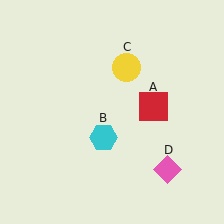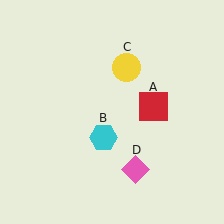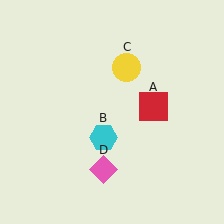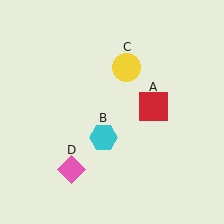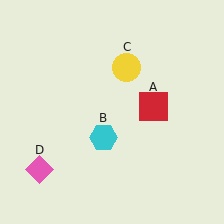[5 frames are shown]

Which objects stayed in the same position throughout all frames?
Red square (object A) and cyan hexagon (object B) and yellow circle (object C) remained stationary.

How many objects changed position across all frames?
1 object changed position: pink diamond (object D).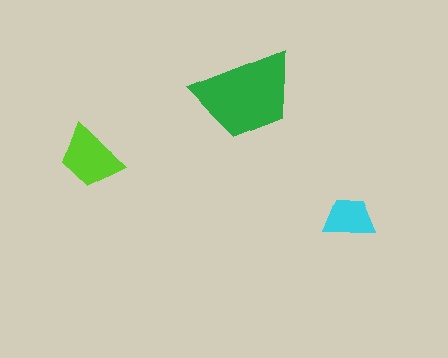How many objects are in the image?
There are 3 objects in the image.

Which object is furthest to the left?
The lime trapezoid is leftmost.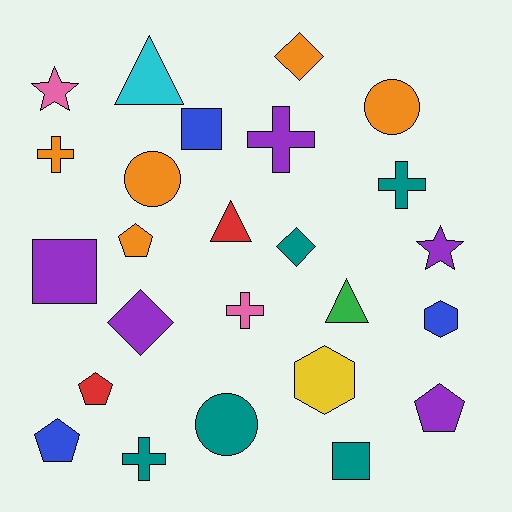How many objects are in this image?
There are 25 objects.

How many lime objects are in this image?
There are no lime objects.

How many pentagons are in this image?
There are 4 pentagons.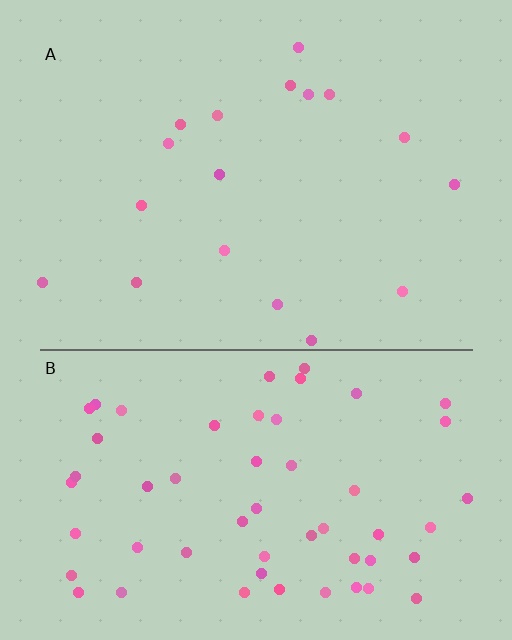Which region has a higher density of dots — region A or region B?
B (the bottom).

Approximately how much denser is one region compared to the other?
Approximately 3.2× — region B over region A.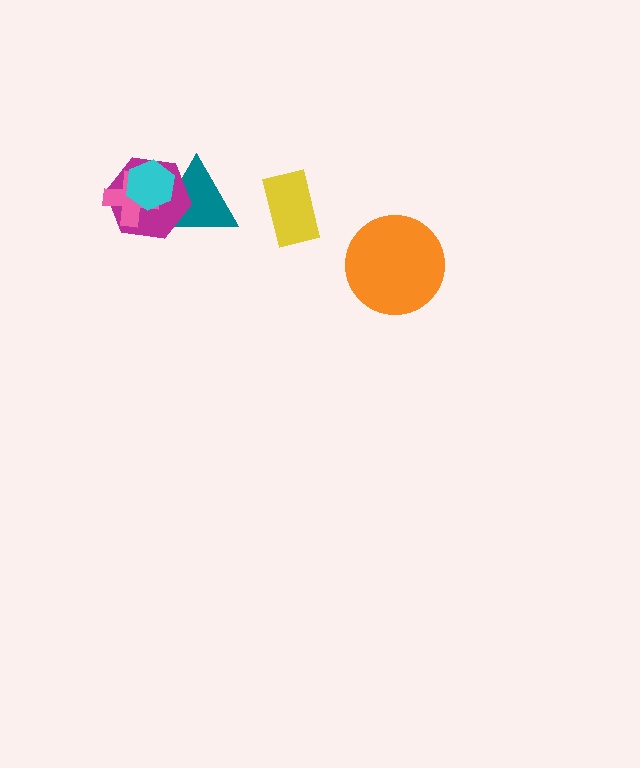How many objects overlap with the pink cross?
3 objects overlap with the pink cross.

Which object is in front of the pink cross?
The cyan hexagon is in front of the pink cross.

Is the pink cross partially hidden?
Yes, it is partially covered by another shape.